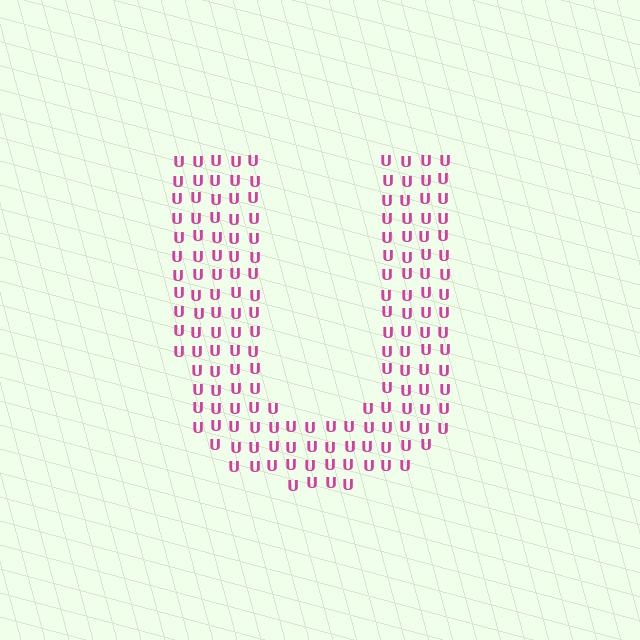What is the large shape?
The large shape is the letter U.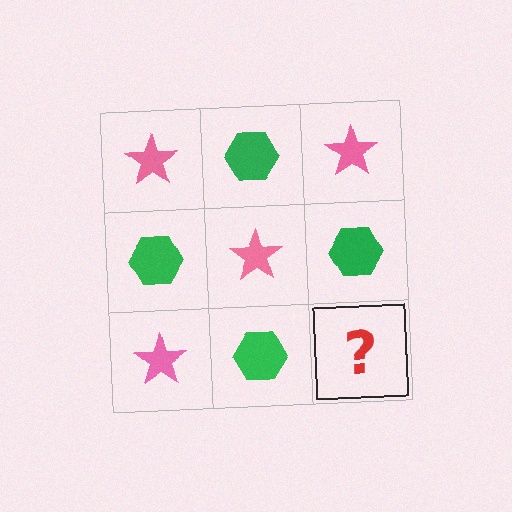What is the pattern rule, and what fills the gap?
The rule is that it alternates pink star and green hexagon in a checkerboard pattern. The gap should be filled with a pink star.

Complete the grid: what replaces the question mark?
The question mark should be replaced with a pink star.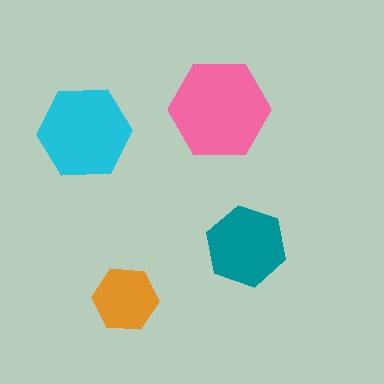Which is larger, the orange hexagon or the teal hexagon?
The teal one.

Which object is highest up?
The pink hexagon is topmost.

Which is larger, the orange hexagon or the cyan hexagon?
The cyan one.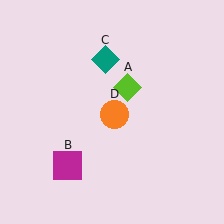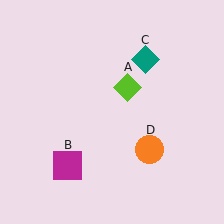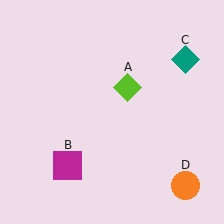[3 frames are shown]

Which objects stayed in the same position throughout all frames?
Lime diamond (object A) and magenta square (object B) remained stationary.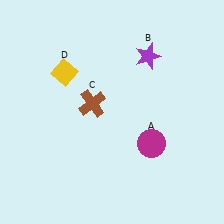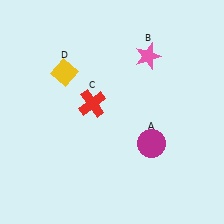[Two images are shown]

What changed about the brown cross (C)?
In Image 1, C is brown. In Image 2, it changed to red.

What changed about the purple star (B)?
In Image 1, B is purple. In Image 2, it changed to pink.